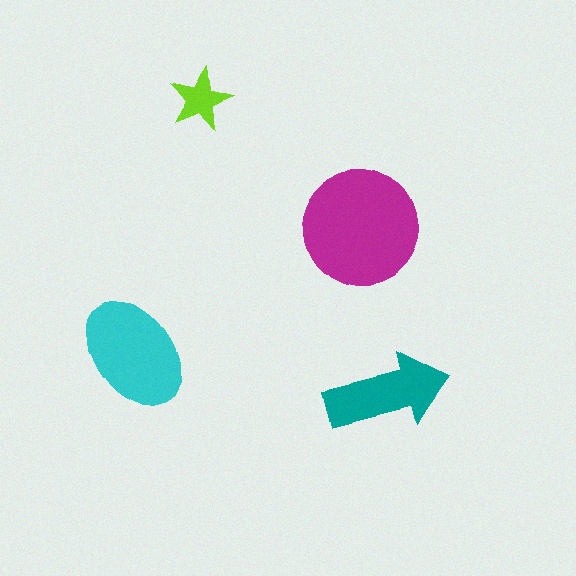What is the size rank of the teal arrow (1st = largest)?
3rd.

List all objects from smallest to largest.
The lime star, the teal arrow, the cyan ellipse, the magenta circle.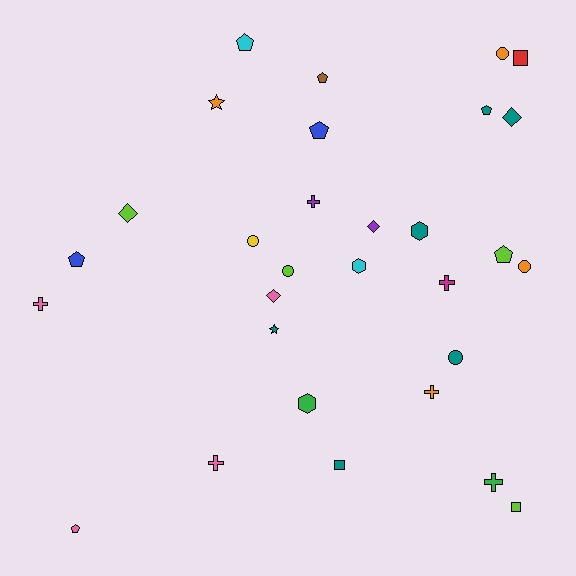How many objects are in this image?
There are 30 objects.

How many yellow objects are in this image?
There is 1 yellow object.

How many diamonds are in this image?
There are 4 diamonds.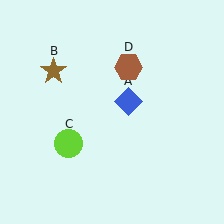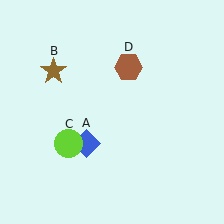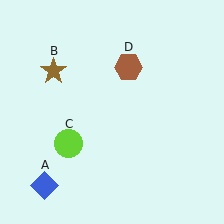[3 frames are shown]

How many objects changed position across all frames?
1 object changed position: blue diamond (object A).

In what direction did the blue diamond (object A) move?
The blue diamond (object A) moved down and to the left.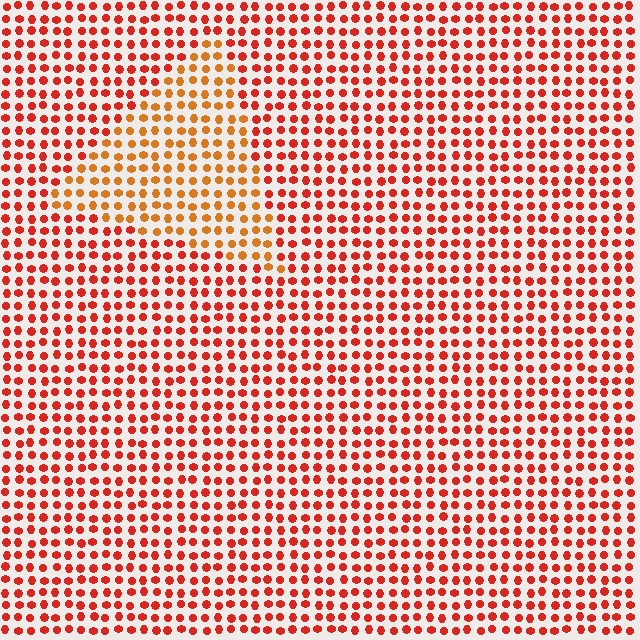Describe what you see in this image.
The image is filled with small red elements in a uniform arrangement. A triangle-shaped region is visible where the elements are tinted to a slightly different hue, forming a subtle color boundary.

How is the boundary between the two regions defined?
The boundary is defined purely by a slight shift in hue (about 28 degrees). Spacing, size, and orientation are identical on both sides.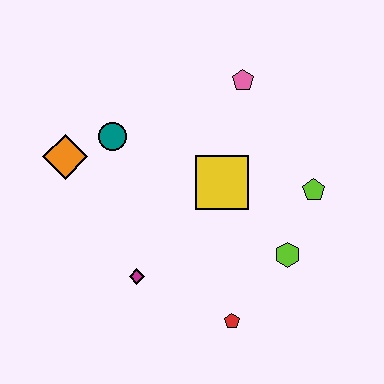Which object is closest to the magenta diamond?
The red pentagon is closest to the magenta diamond.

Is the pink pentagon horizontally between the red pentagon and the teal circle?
No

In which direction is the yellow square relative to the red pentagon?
The yellow square is above the red pentagon.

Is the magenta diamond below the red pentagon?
No